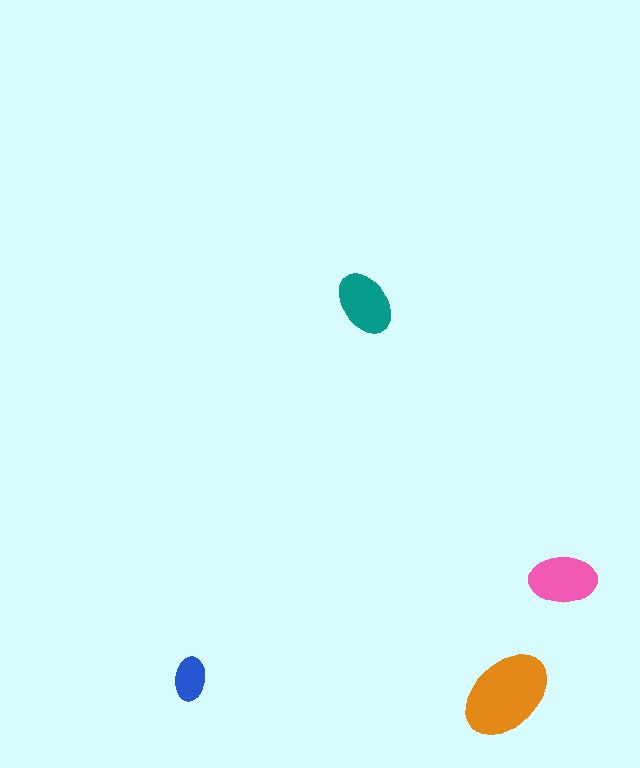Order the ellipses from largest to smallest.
the orange one, the pink one, the teal one, the blue one.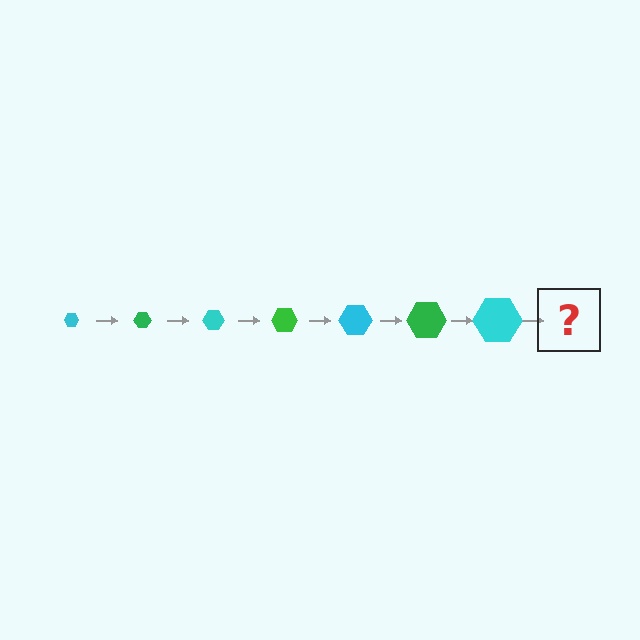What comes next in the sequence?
The next element should be a green hexagon, larger than the previous one.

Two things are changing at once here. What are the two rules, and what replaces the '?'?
The two rules are that the hexagon grows larger each step and the color cycles through cyan and green. The '?' should be a green hexagon, larger than the previous one.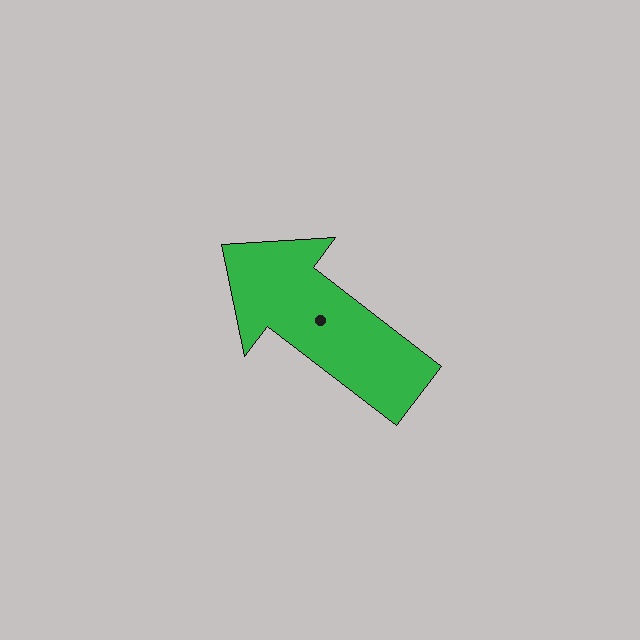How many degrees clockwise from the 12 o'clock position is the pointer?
Approximately 308 degrees.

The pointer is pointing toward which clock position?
Roughly 10 o'clock.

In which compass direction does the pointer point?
Northwest.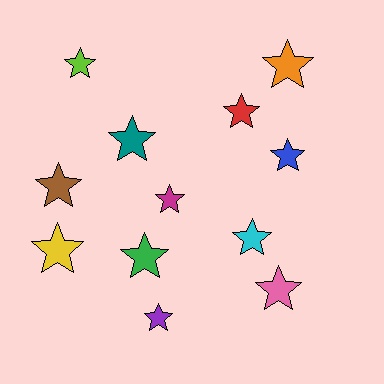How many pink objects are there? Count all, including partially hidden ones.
There is 1 pink object.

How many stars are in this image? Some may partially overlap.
There are 12 stars.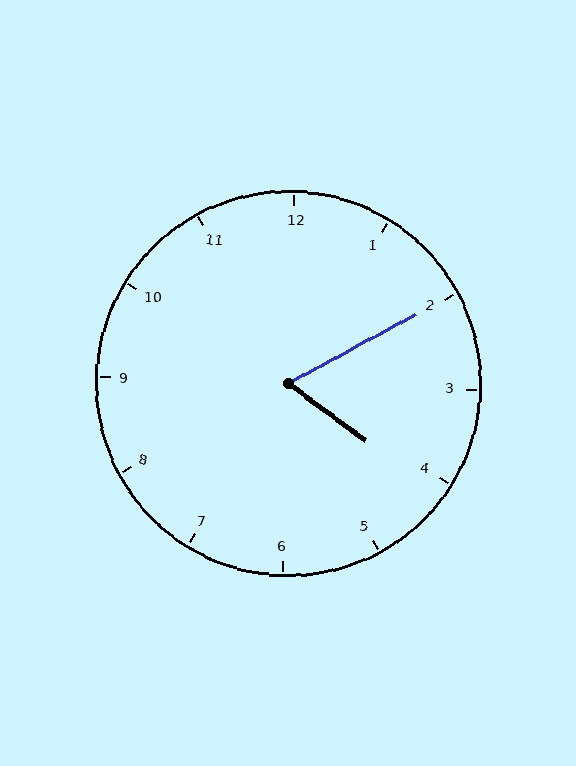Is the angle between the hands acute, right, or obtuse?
It is acute.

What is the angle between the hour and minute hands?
Approximately 65 degrees.